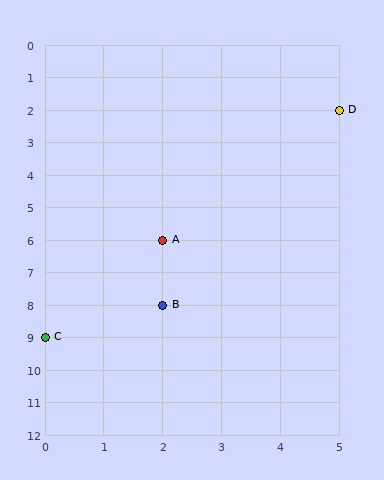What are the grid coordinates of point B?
Point B is at grid coordinates (2, 8).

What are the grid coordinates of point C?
Point C is at grid coordinates (0, 9).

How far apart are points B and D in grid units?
Points B and D are 3 columns and 6 rows apart (about 6.7 grid units diagonally).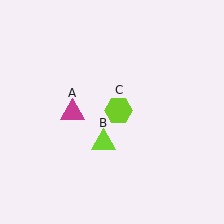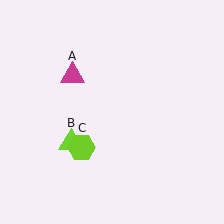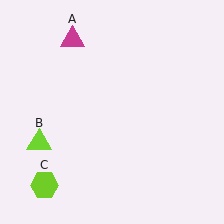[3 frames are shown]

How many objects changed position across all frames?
3 objects changed position: magenta triangle (object A), lime triangle (object B), lime hexagon (object C).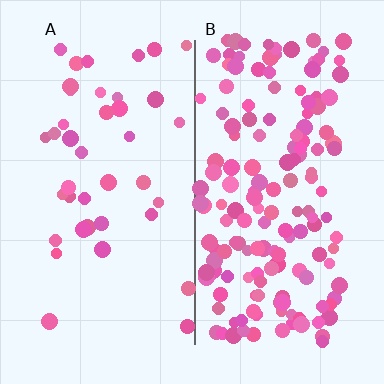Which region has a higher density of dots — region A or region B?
B (the right).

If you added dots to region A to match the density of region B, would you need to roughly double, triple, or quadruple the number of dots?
Approximately quadruple.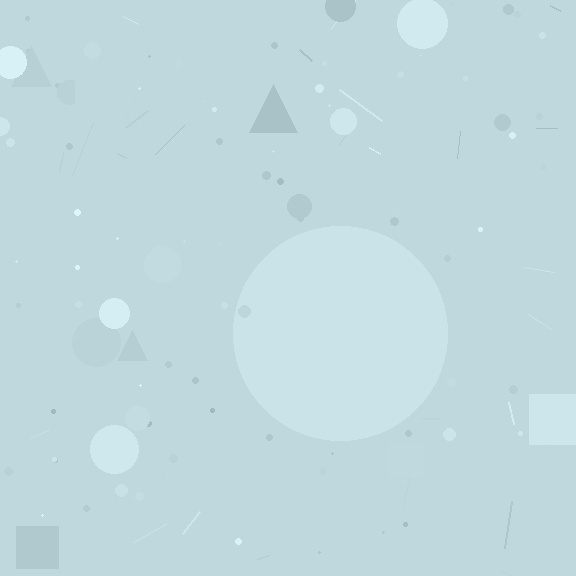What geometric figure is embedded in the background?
A circle is embedded in the background.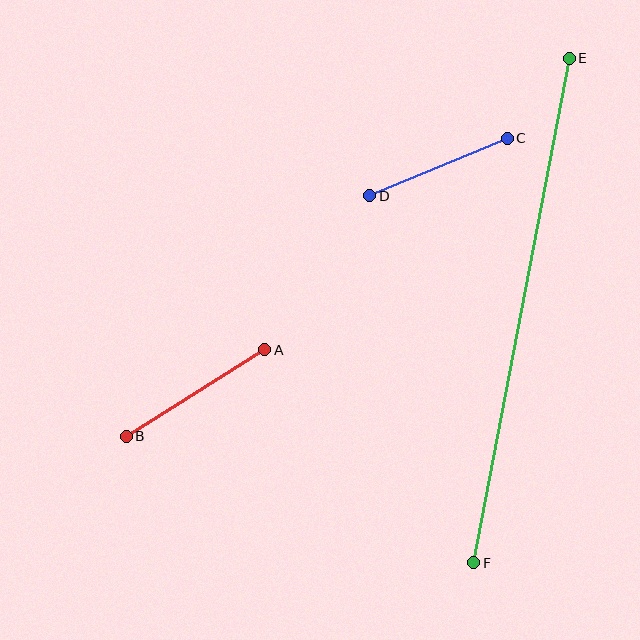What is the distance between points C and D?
The distance is approximately 149 pixels.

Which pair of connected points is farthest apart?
Points E and F are farthest apart.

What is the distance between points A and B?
The distance is approximately 164 pixels.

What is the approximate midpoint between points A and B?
The midpoint is at approximately (195, 393) pixels.